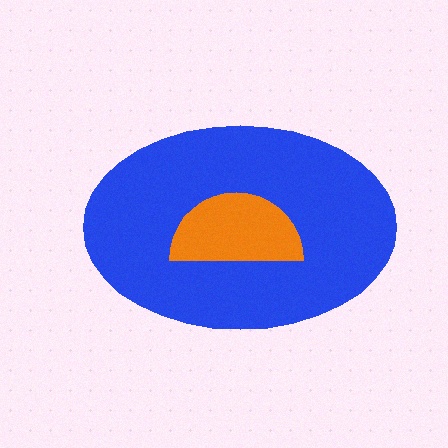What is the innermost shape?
The orange semicircle.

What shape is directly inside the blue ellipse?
The orange semicircle.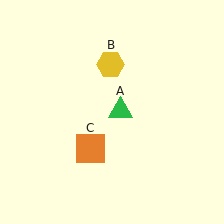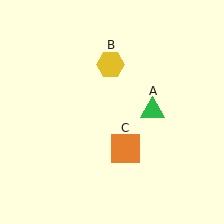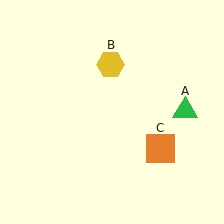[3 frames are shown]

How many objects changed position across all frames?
2 objects changed position: green triangle (object A), orange square (object C).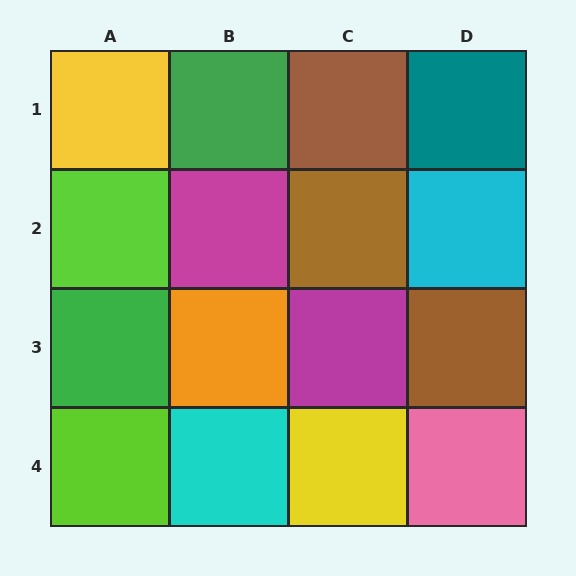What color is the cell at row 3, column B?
Orange.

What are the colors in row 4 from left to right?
Lime, cyan, yellow, pink.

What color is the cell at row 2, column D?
Cyan.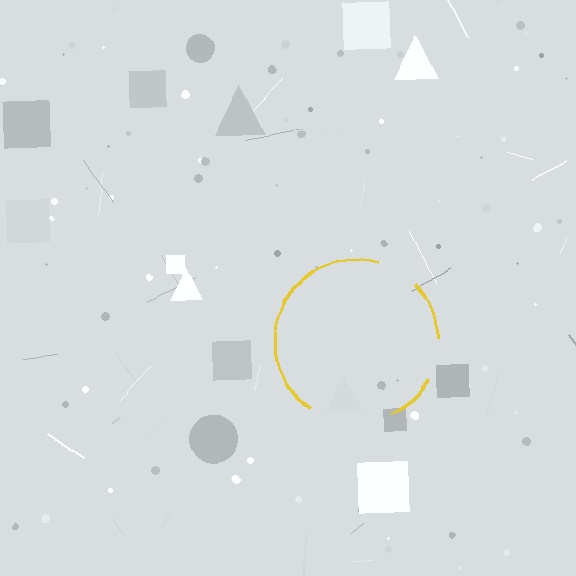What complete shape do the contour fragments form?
The contour fragments form a circle.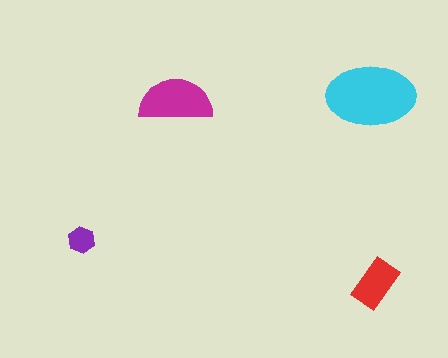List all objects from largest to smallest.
The cyan ellipse, the magenta semicircle, the red rectangle, the purple hexagon.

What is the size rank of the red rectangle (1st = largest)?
3rd.